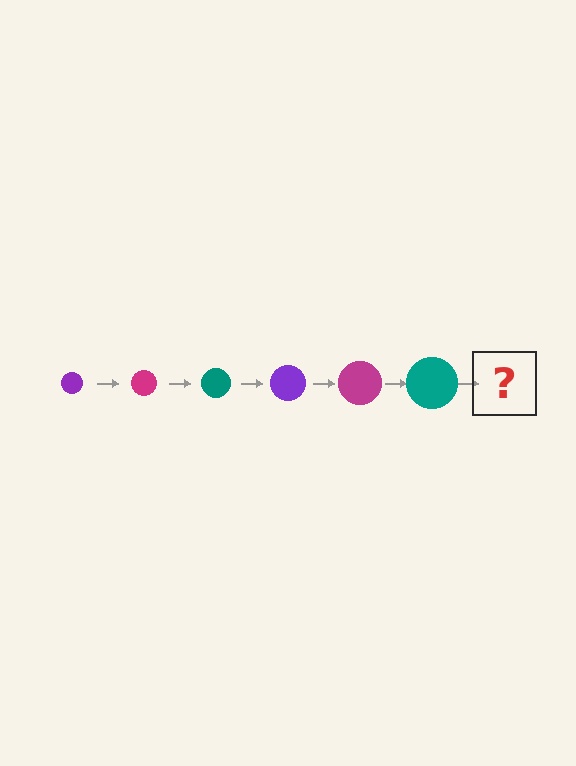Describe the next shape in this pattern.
It should be a purple circle, larger than the previous one.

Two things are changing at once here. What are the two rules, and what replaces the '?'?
The two rules are that the circle grows larger each step and the color cycles through purple, magenta, and teal. The '?' should be a purple circle, larger than the previous one.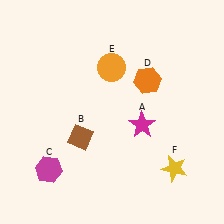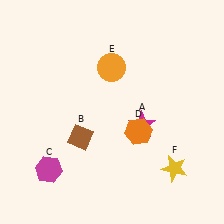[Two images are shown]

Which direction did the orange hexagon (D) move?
The orange hexagon (D) moved down.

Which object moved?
The orange hexagon (D) moved down.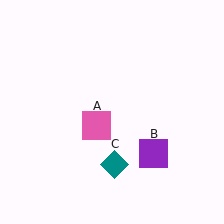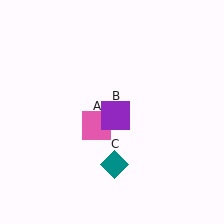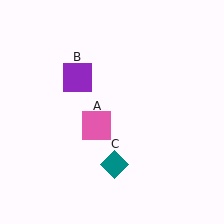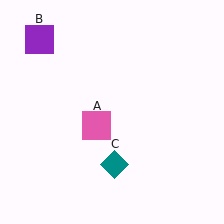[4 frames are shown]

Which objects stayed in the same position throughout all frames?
Pink square (object A) and teal diamond (object C) remained stationary.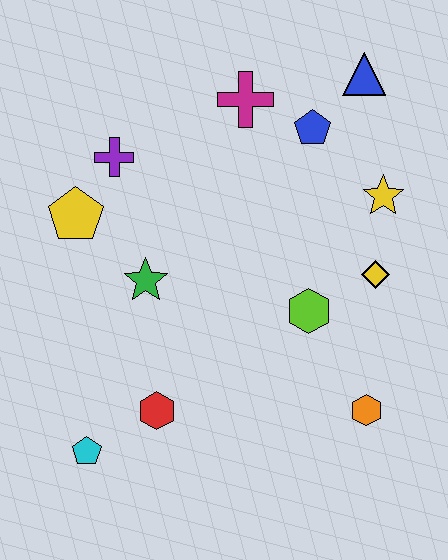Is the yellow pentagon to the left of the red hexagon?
Yes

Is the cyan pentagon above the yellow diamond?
No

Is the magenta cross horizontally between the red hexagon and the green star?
No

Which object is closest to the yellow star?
The yellow diamond is closest to the yellow star.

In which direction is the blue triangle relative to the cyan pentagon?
The blue triangle is above the cyan pentagon.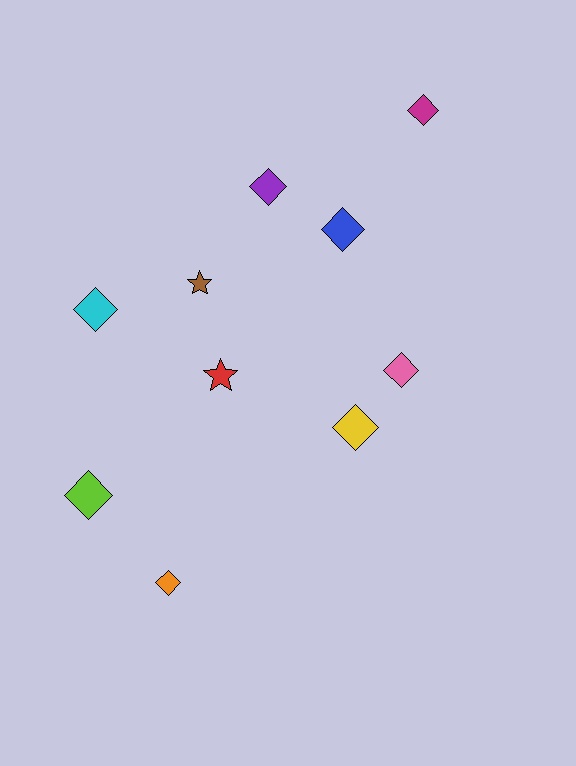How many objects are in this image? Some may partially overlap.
There are 10 objects.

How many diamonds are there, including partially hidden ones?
There are 8 diamonds.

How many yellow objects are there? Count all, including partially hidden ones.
There is 1 yellow object.